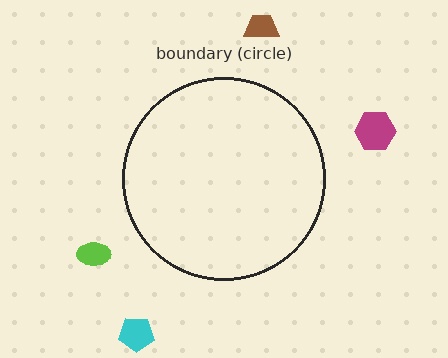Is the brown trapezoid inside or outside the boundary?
Outside.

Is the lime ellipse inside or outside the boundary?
Outside.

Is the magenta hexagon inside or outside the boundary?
Outside.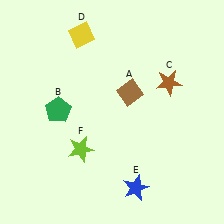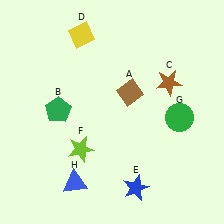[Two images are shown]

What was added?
A green circle (G), a blue triangle (H) were added in Image 2.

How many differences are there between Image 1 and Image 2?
There are 2 differences between the two images.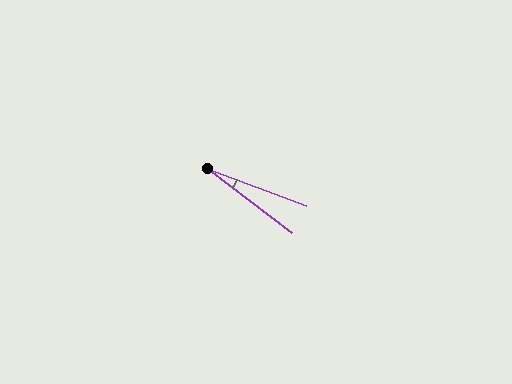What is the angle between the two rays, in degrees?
Approximately 17 degrees.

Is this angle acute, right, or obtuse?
It is acute.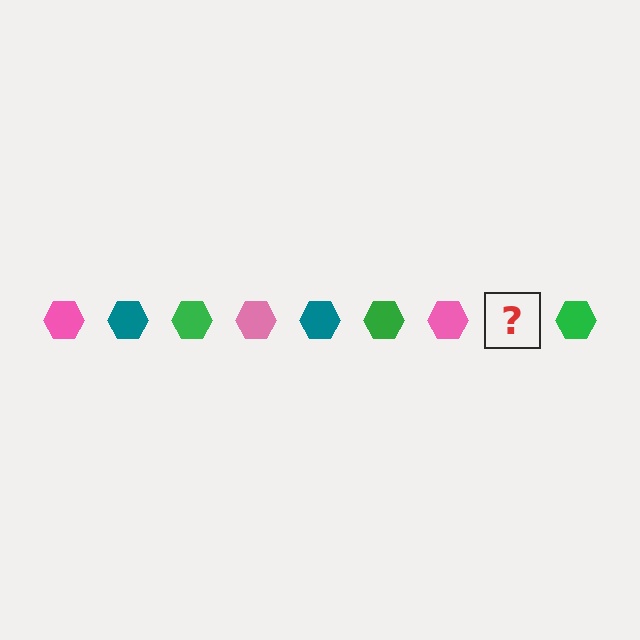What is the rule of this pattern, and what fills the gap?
The rule is that the pattern cycles through pink, teal, green hexagons. The gap should be filled with a teal hexagon.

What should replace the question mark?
The question mark should be replaced with a teal hexagon.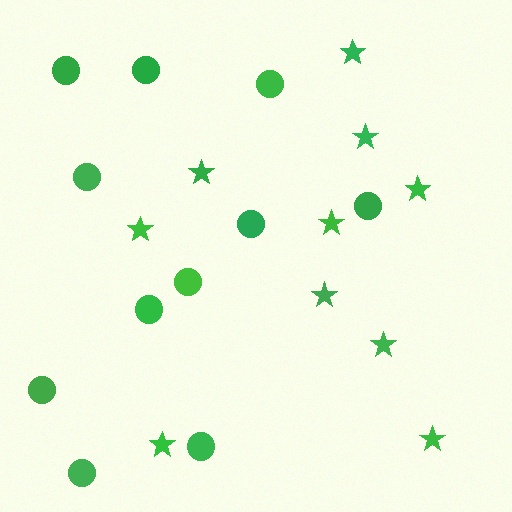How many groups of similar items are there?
There are 2 groups: one group of circles (11) and one group of stars (10).